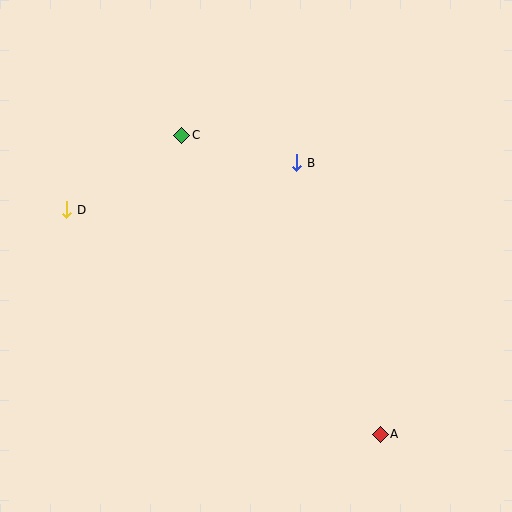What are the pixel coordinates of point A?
Point A is at (380, 434).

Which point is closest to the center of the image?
Point B at (297, 163) is closest to the center.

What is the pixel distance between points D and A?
The distance between D and A is 385 pixels.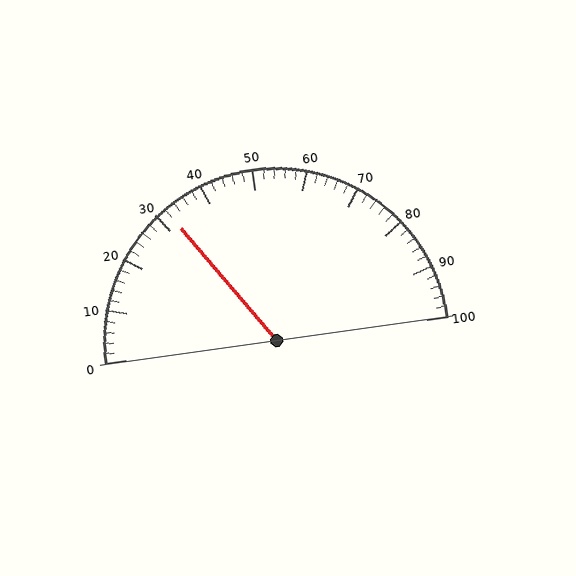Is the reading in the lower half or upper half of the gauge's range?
The reading is in the lower half of the range (0 to 100).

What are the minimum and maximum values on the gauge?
The gauge ranges from 0 to 100.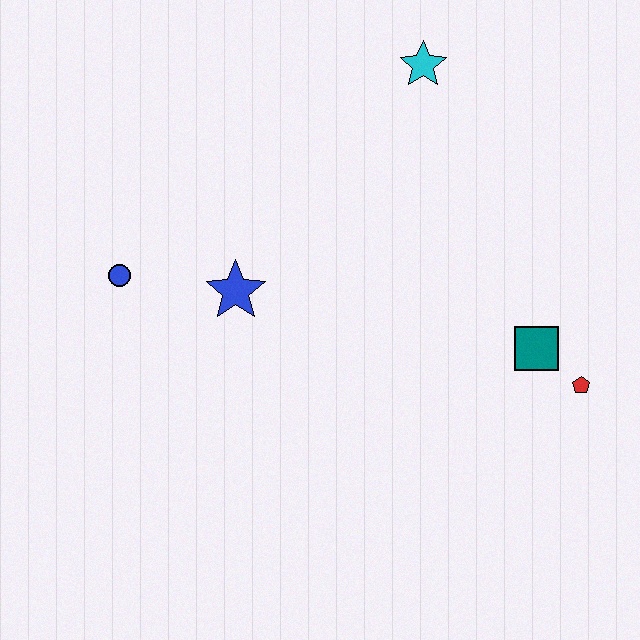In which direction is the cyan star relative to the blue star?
The cyan star is above the blue star.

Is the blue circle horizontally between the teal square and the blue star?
No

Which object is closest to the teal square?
The red pentagon is closest to the teal square.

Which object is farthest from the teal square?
The blue circle is farthest from the teal square.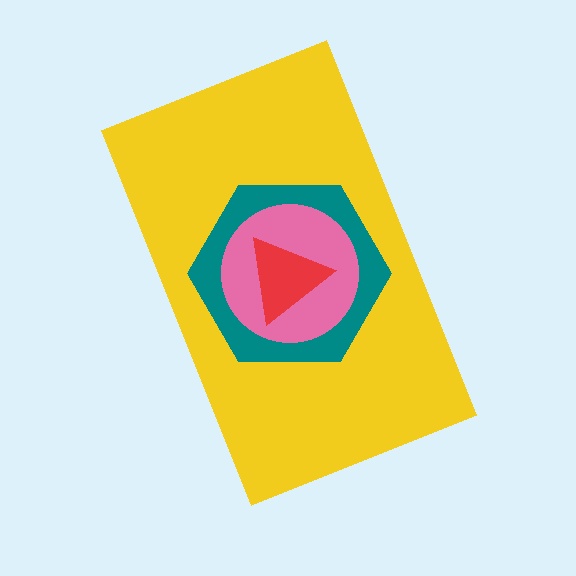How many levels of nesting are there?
4.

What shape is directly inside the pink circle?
The red triangle.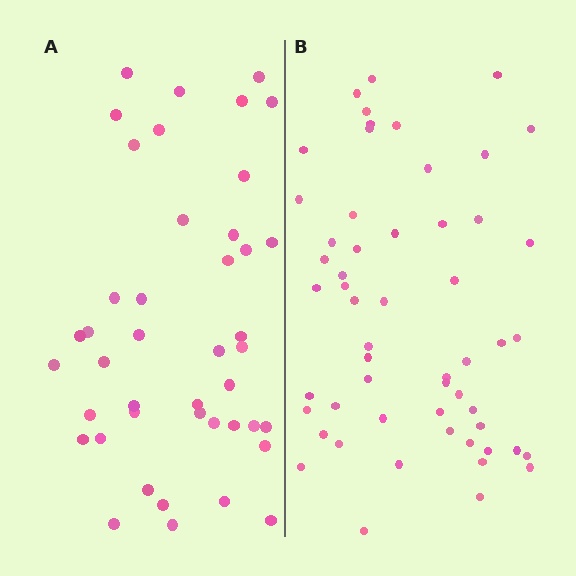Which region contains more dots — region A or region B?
Region B (the right region) has more dots.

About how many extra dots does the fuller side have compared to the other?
Region B has roughly 12 or so more dots than region A.